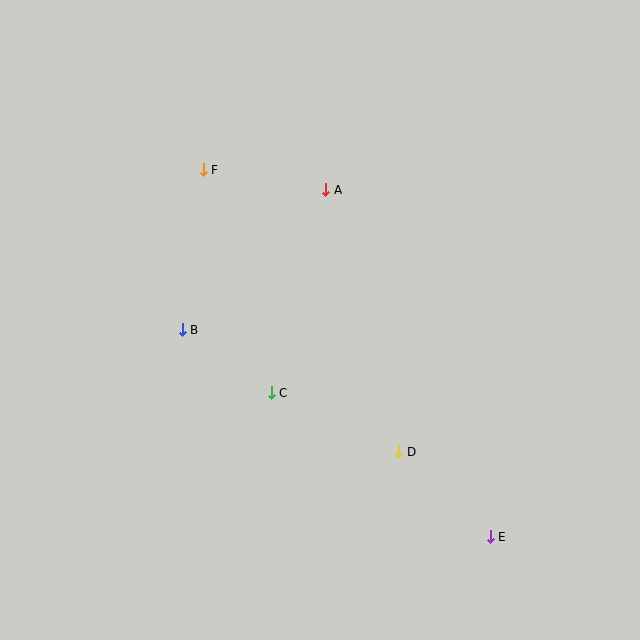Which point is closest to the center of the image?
Point C at (271, 393) is closest to the center.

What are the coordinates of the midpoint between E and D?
The midpoint between E and D is at (444, 494).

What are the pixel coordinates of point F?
Point F is at (203, 170).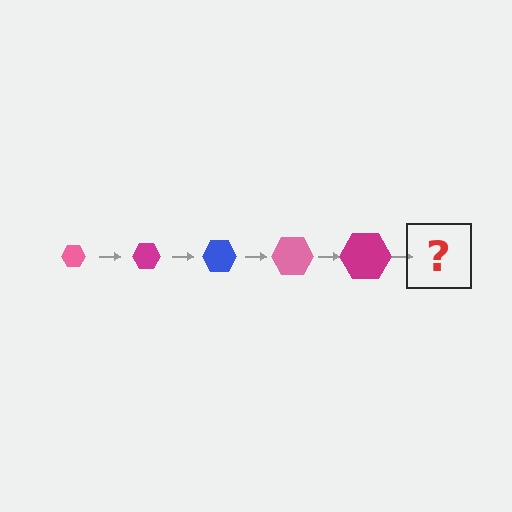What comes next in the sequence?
The next element should be a blue hexagon, larger than the previous one.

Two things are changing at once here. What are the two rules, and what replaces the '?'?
The two rules are that the hexagon grows larger each step and the color cycles through pink, magenta, and blue. The '?' should be a blue hexagon, larger than the previous one.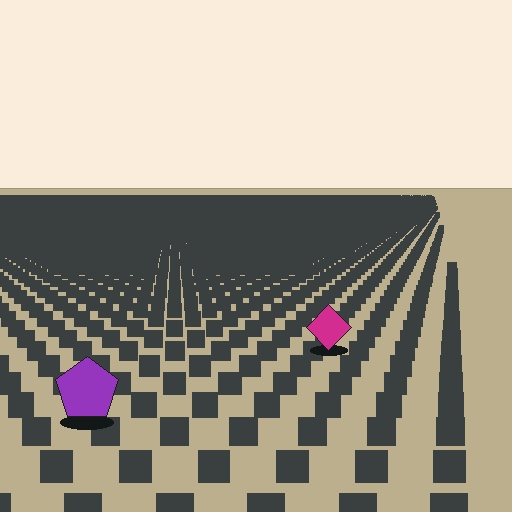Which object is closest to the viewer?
The purple pentagon is closest. The texture marks near it are larger and more spread out.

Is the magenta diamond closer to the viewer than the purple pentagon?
No. The purple pentagon is closer — you can tell from the texture gradient: the ground texture is coarser near it.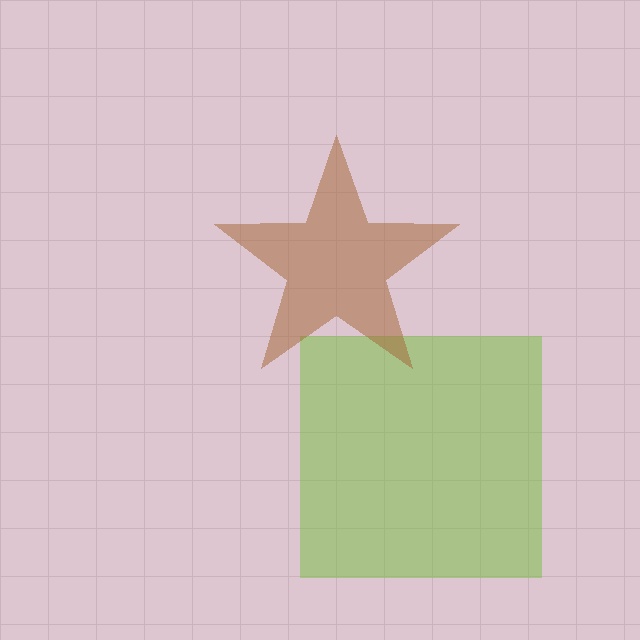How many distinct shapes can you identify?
There are 2 distinct shapes: a lime square, a brown star.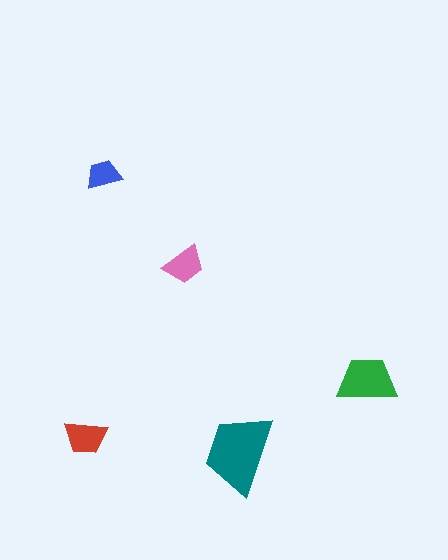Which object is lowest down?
The teal trapezoid is bottommost.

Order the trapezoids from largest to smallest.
the teal one, the green one, the red one, the pink one, the blue one.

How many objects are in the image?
There are 5 objects in the image.